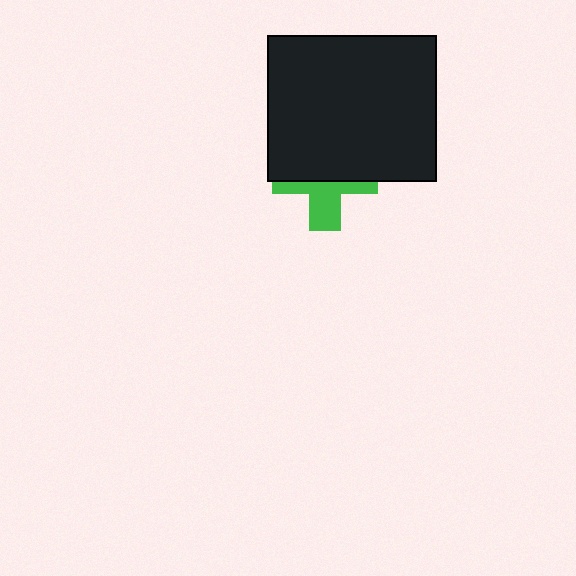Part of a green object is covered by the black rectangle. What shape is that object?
It is a cross.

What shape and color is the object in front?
The object in front is a black rectangle.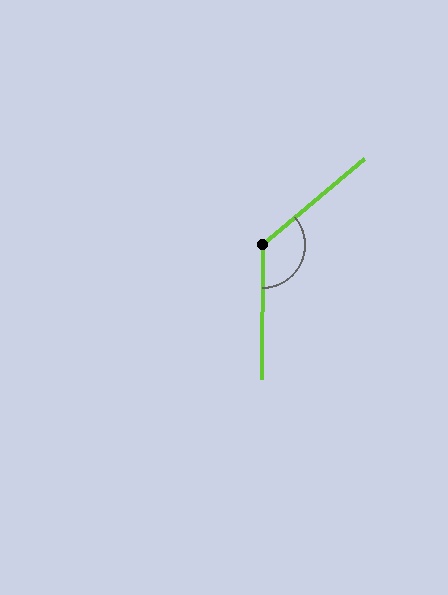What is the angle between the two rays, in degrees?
Approximately 130 degrees.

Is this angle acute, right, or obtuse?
It is obtuse.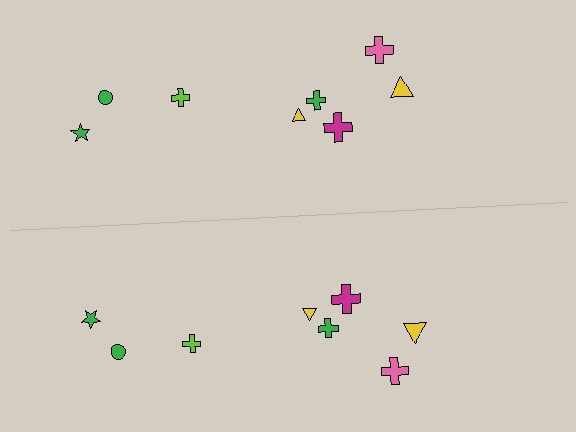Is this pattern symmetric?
Yes, this pattern has bilateral (reflection) symmetry.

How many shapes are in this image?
There are 16 shapes in this image.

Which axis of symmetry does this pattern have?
The pattern has a horizontal axis of symmetry running through the center of the image.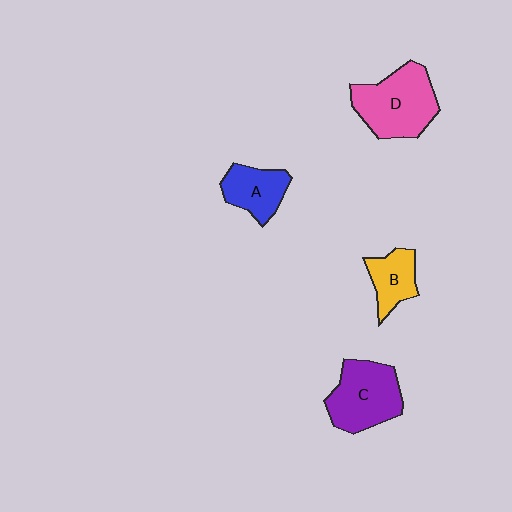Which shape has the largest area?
Shape D (pink).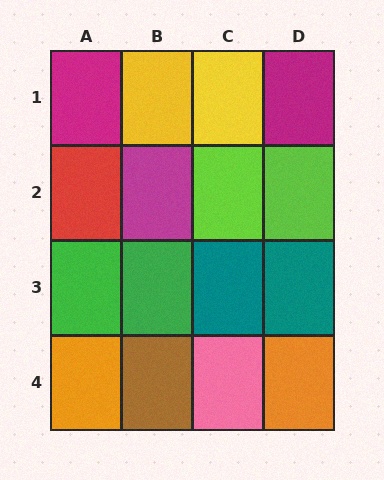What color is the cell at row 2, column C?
Lime.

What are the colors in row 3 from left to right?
Green, green, teal, teal.